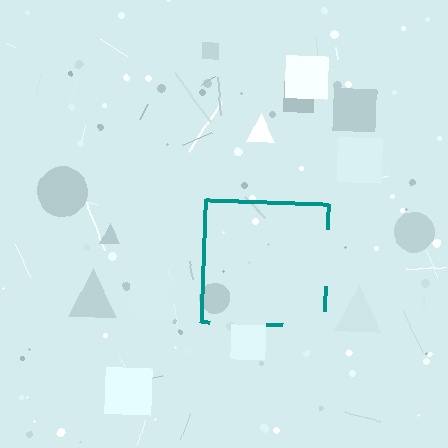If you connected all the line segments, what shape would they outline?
They would outline a square.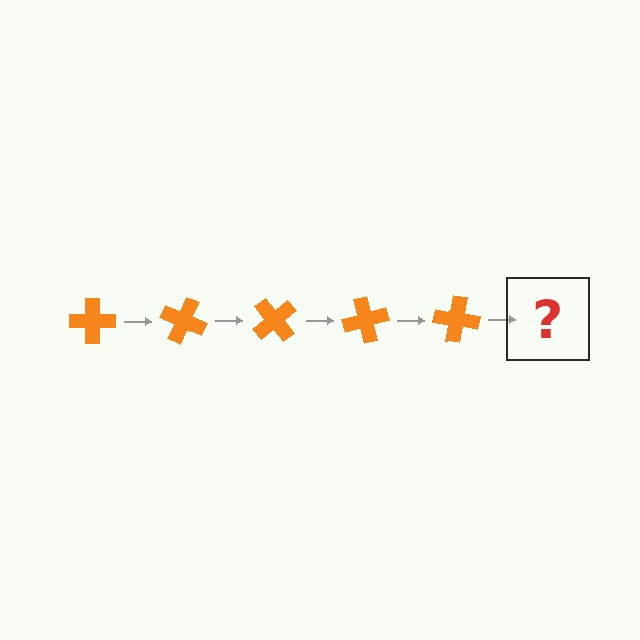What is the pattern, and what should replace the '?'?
The pattern is that the cross rotates 25 degrees each step. The '?' should be an orange cross rotated 125 degrees.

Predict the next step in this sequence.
The next step is an orange cross rotated 125 degrees.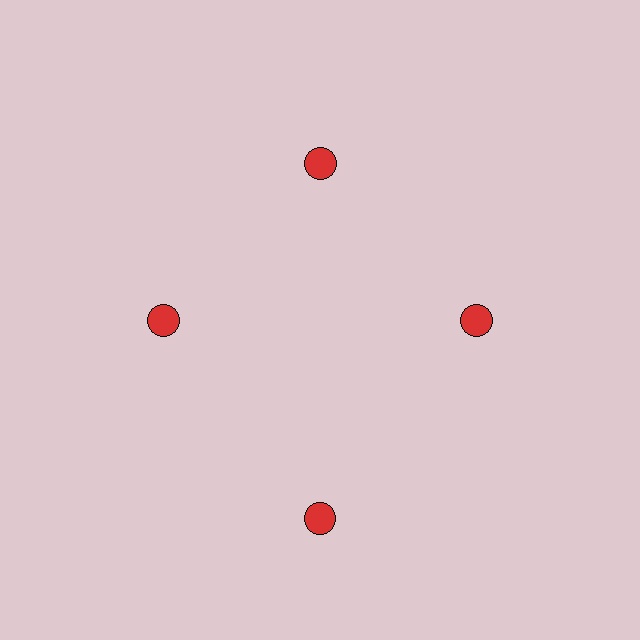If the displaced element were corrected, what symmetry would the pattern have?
It would have 4-fold rotational symmetry — the pattern would map onto itself every 90 degrees.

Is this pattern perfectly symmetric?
No. The 4 red circles are arranged in a ring, but one element near the 6 o'clock position is pushed outward from the center, breaking the 4-fold rotational symmetry.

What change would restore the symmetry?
The symmetry would be restored by moving it inward, back onto the ring so that all 4 circles sit at equal angles and equal distance from the center.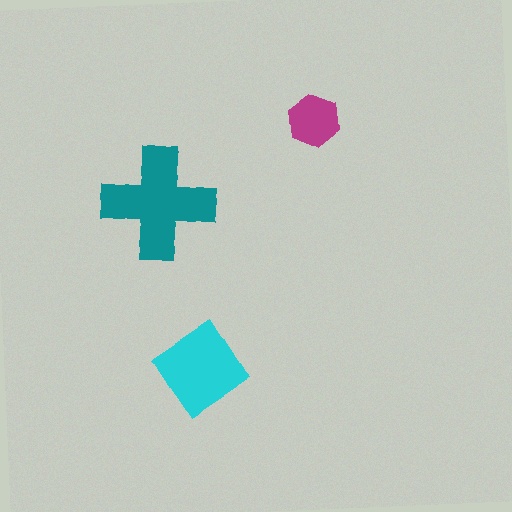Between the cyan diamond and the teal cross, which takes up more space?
The teal cross.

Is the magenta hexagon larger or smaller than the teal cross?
Smaller.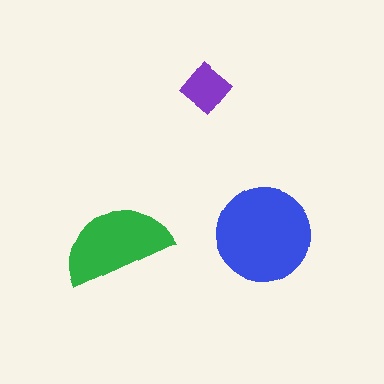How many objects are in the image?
There are 3 objects in the image.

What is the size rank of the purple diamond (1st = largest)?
3rd.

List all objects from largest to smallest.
The blue circle, the green semicircle, the purple diamond.